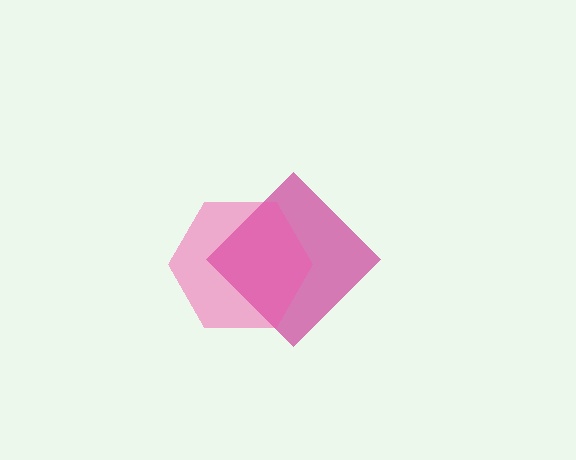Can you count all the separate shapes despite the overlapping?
Yes, there are 2 separate shapes.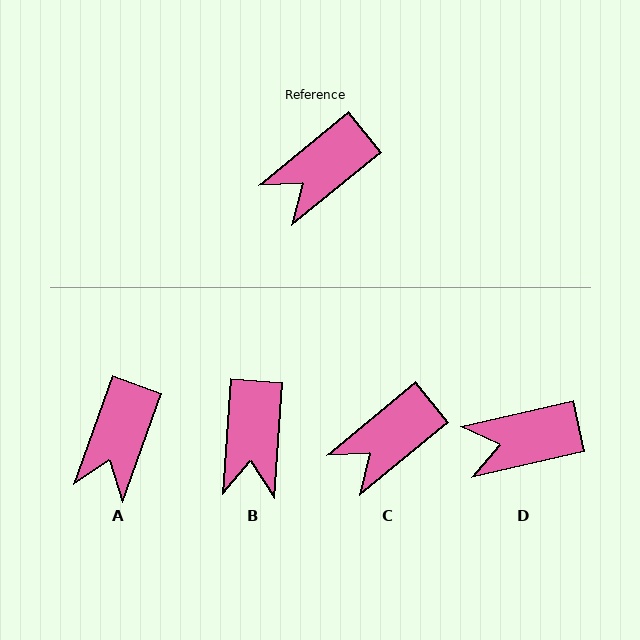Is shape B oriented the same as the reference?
No, it is off by about 46 degrees.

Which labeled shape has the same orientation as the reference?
C.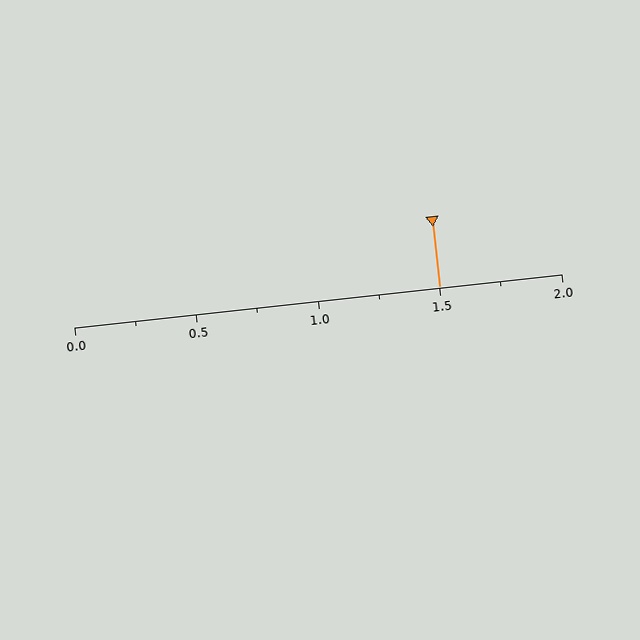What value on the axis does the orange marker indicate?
The marker indicates approximately 1.5.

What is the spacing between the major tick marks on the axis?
The major ticks are spaced 0.5 apart.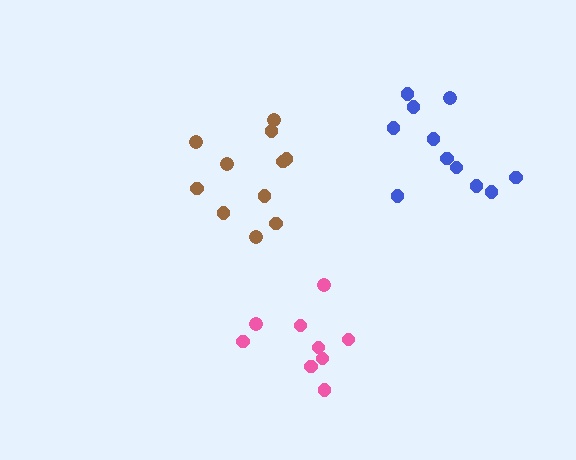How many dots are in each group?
Group 1: 11 dots, Group 2: 9 dots, Group 3: 11 dots (31 total).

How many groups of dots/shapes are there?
There are 3 groups.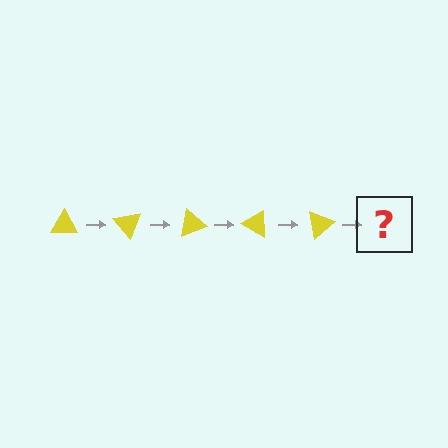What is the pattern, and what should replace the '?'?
The pattern is that the triangle rotates 50 degrees each step. The '?' should be a yellow triangle rotated 250 degrees.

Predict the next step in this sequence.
The next step is a yellow triangle rotated 250 degrees.